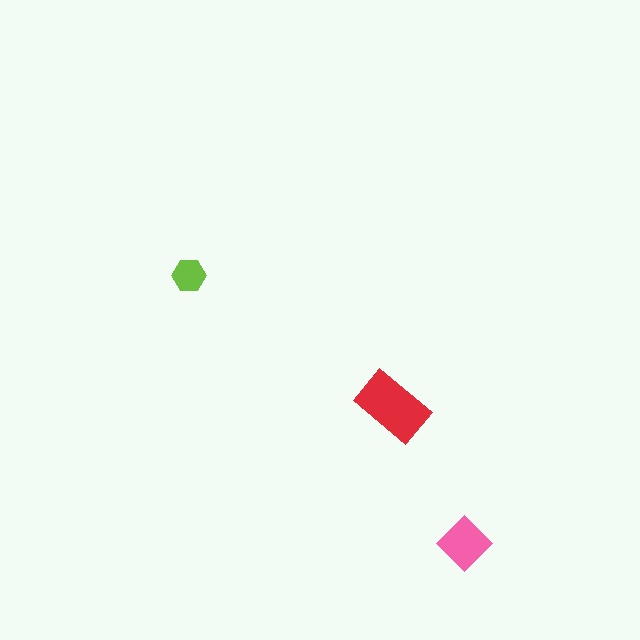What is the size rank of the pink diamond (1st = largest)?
2nd.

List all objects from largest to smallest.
The red rectangle, the pink diamond, the lime hexagon.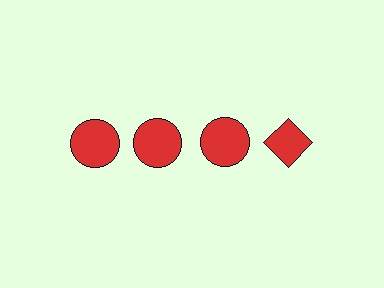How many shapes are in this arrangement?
There are 4 shapes arranged in a grid pattern.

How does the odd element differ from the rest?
It has a different shape: diamond instead of circle.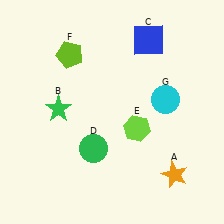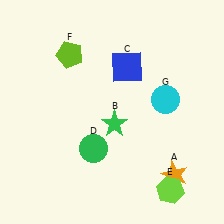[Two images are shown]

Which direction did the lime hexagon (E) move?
The lime hexagon (E) moved down.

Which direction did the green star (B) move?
The green star (B) moved right.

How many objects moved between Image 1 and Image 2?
3 objects moved between the two images.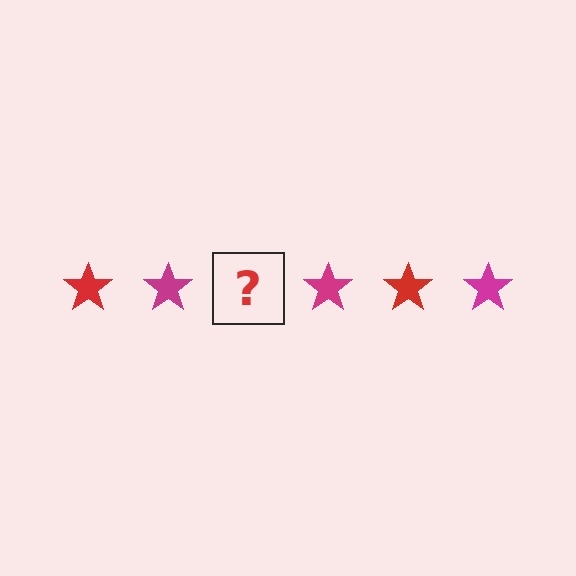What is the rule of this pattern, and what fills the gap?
The rule is that the pattern cycles through red, magenta stars. The gap should be filled with a red star.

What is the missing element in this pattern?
The missing element is a red star.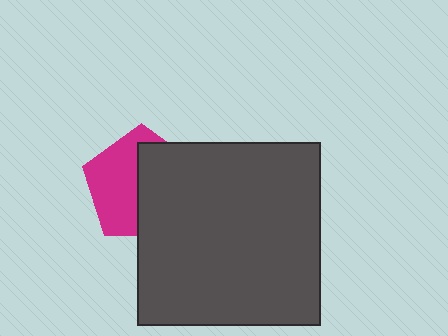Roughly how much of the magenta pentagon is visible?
About half of it is visible (roughly 49%).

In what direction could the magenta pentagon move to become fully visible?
The magenta pentagon could move left. That would shift it out from behind the dark gray square entirely.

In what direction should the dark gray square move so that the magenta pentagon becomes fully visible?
The dark gray square should move right. That is the shortest direction to clear the overlap and leave the magenta pentagon fully visible.